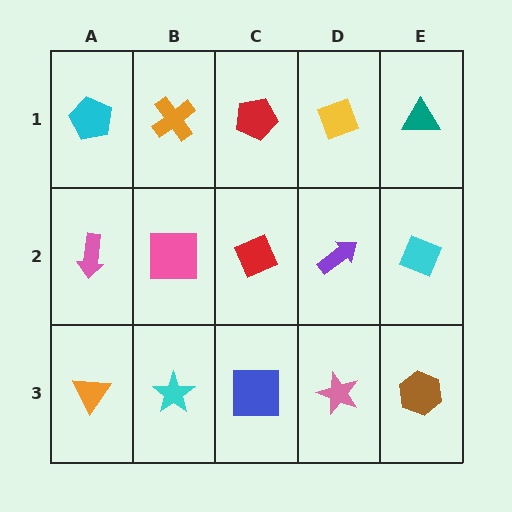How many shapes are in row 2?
5 shapes.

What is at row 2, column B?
A pink square.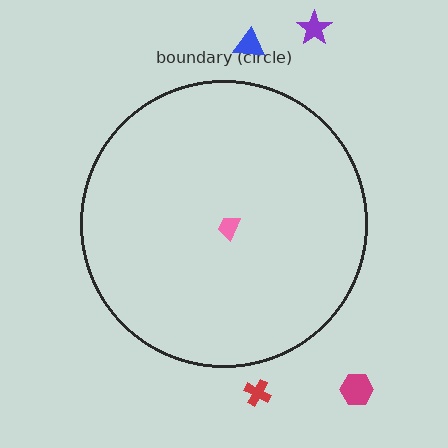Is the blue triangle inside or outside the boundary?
Outside.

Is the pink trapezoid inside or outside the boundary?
Inside.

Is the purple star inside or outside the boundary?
Outside.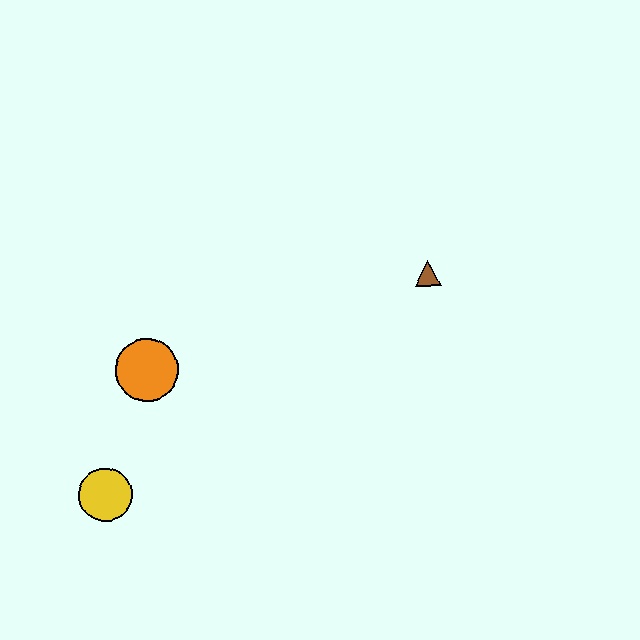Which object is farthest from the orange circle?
The brown triangle is farthest from the orange circle.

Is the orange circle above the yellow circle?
Yes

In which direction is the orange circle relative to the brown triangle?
The orange circle is to the left of the brown triangle.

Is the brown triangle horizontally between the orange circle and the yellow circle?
No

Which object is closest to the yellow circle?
The orange circle is closest to the yellow circle.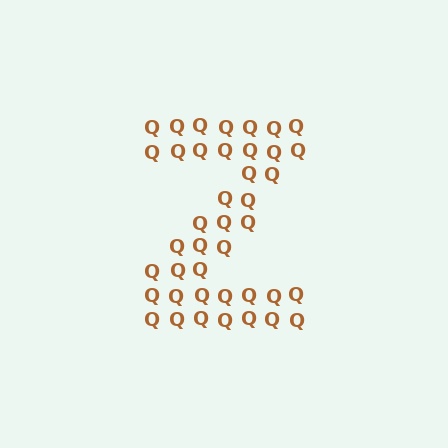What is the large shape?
The large shape is the letter Z.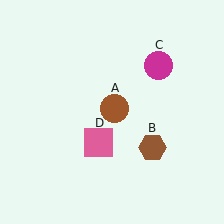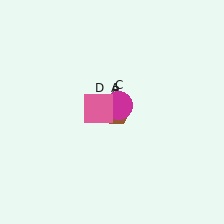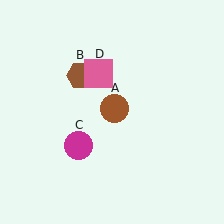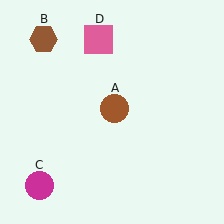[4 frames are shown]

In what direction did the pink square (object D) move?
The pink square (object D) moved up.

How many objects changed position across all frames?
3 objects changed position: brown hexagon (object B), magenta circle (object C), pink square (object D).